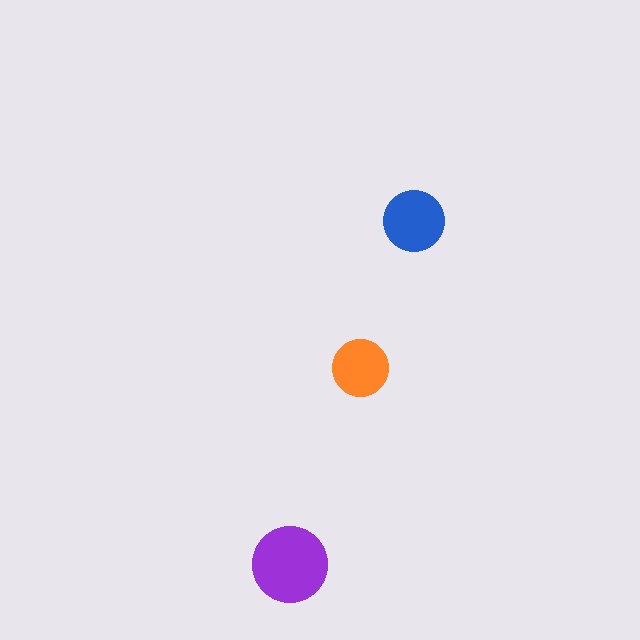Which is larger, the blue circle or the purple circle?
The purple one.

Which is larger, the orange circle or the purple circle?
The purple one.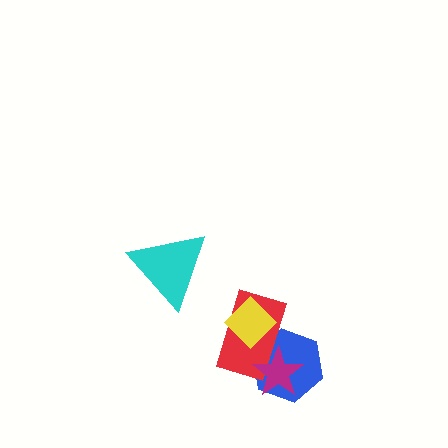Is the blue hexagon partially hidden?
Yes, it is partially covered by another shape.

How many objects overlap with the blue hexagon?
3 objects overlap with the blue hexagon.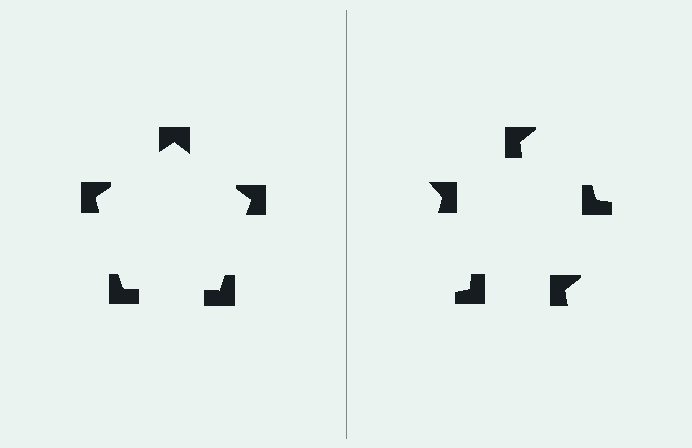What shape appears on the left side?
An illusory pentagon.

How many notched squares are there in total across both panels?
10 — 5 on each side.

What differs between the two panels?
The notched squares are positioned identically on both sides; only the wedge orientations differ. On the left they align to a pentagon; on the right they are misaligned.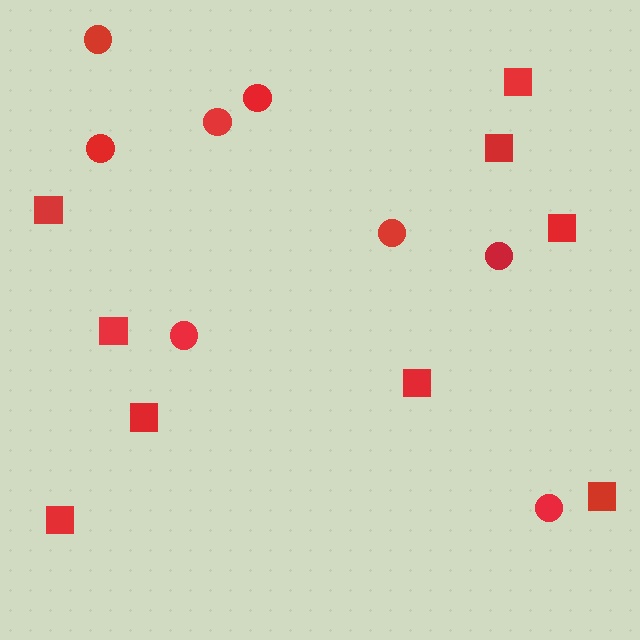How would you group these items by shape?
There are 2 groups: one group of squares (9) and one group of circles (8).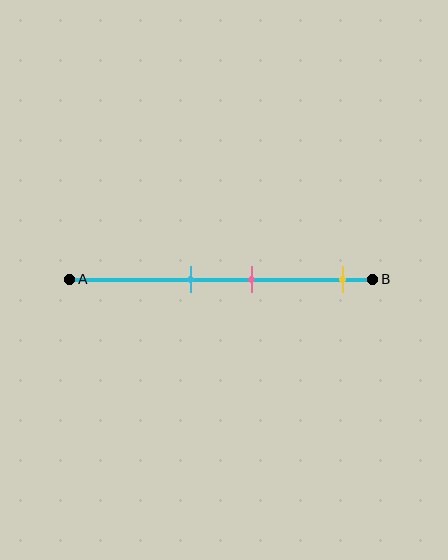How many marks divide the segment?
There are 3 marks dividing the segment.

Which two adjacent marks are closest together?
The cyan and pink marks are the closest adjacent pair.